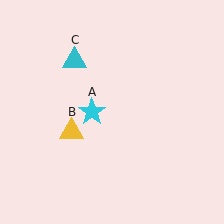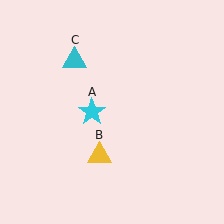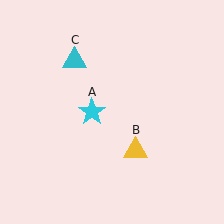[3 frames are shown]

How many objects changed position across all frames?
1 object changed position: yellow triangle (object B).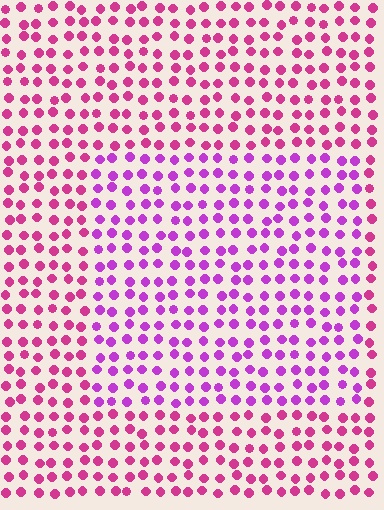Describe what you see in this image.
The image is filled with small magenta elements in a uniform arrangement. A rectangle-shaped region is visible where the elements are tinted to a slightly different hue, forming a subtle color boundary.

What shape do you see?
I see a rectangle.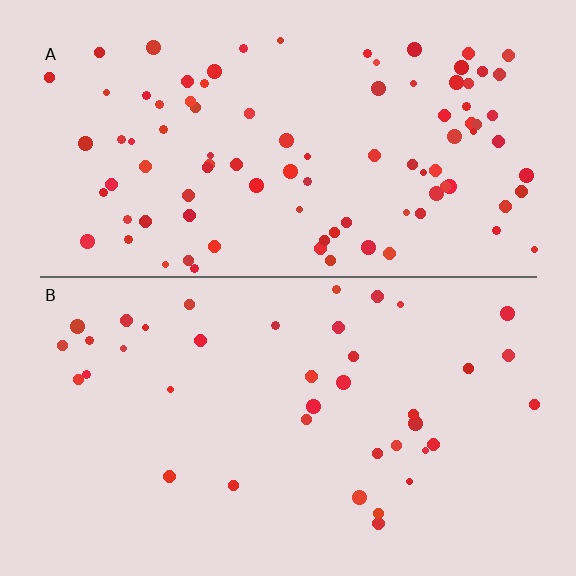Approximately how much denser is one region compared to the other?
Approximately 2.4× — region A over region B.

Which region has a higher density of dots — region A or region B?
A (the top).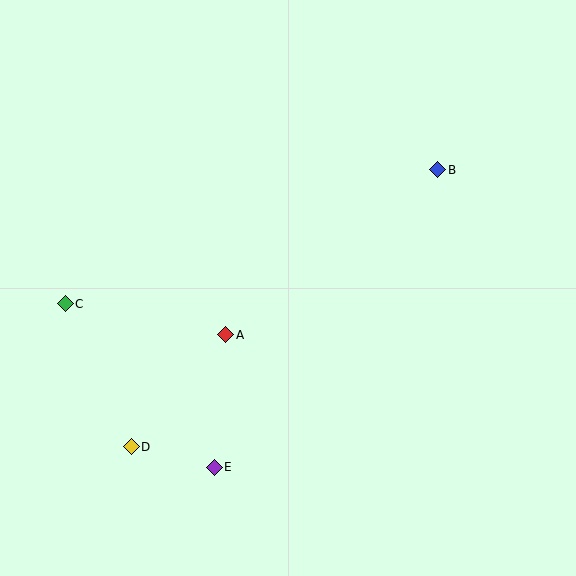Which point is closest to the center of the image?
Point A at (226, 335) is closest to the center.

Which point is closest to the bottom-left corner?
Point D is closest to the bottom-left corner.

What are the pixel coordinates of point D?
Point D is at (131, 447).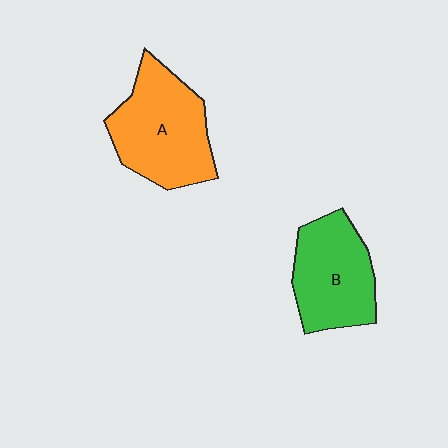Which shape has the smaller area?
Shape B (green).